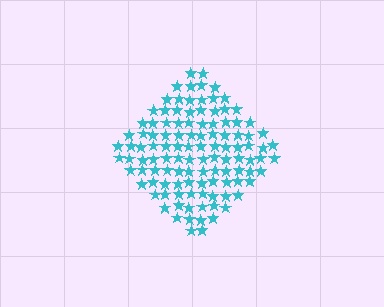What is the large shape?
The large shape is a diamond.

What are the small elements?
The small elements are stars.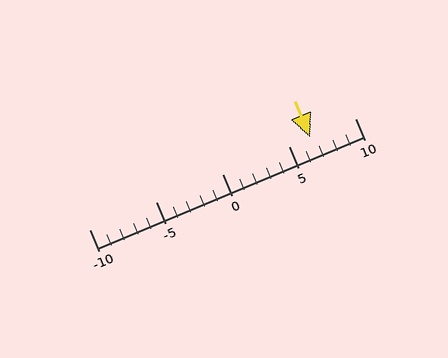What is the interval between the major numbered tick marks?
The major tick marks are spaced 5 units apart.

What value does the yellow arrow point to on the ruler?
The yellow arrow points to approximately 7.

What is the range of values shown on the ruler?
The ruler shows values from -10 to 10.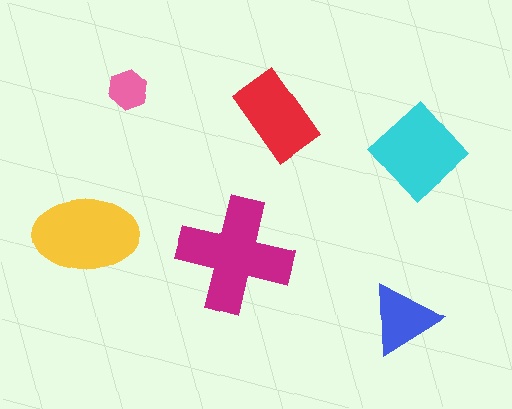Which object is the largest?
The magenta cross.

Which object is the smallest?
The pink hexagon.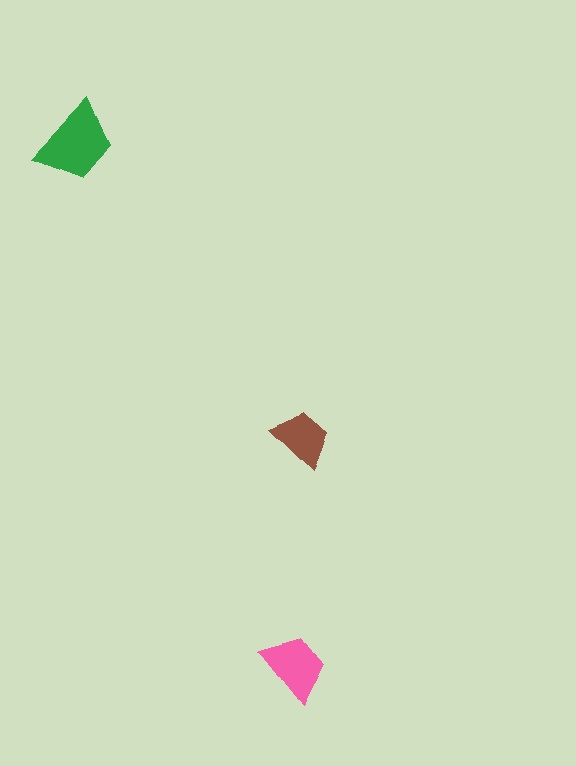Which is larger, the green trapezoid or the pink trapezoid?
The green one.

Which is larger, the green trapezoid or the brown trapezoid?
The green one.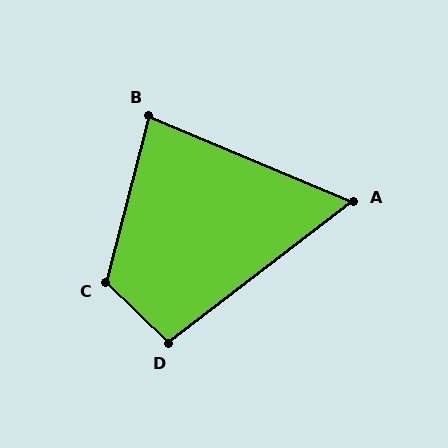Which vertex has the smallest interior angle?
A, at approximately 60 degrees.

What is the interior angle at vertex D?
Approximately 98 degrees (obtuse).